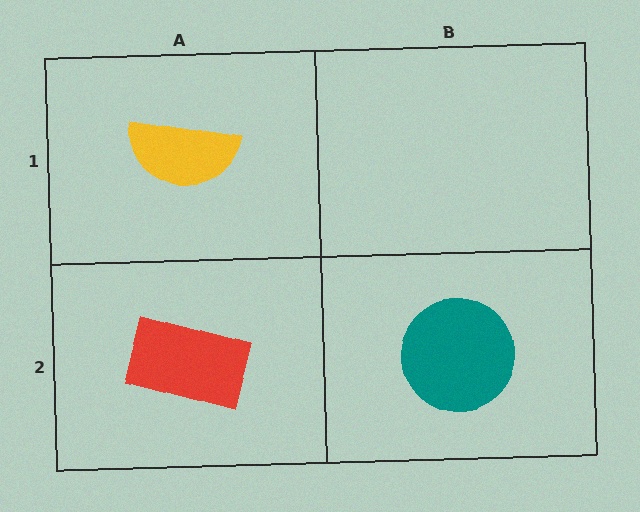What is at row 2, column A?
A red rectangle.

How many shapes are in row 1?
1 shape.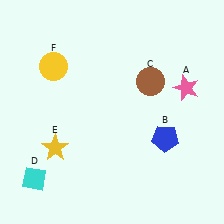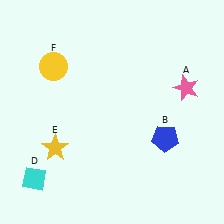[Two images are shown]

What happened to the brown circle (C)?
The brown circle (C) was removed in Image 2. It was in the top-right area of Image 1.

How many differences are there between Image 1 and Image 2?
There is 1 difference between the two images.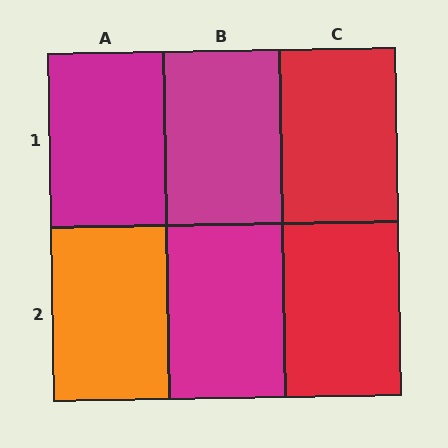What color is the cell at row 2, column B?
Magenta.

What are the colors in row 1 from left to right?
Magenta, magenta, red.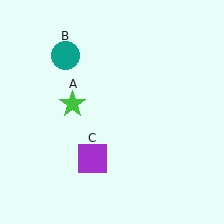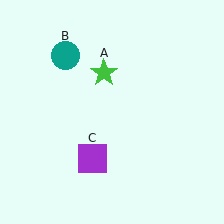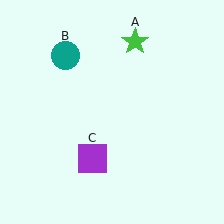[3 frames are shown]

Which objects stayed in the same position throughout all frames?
Teal circle (object B) and purple square (object C) remained stationary.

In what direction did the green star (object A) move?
The green star (object A) moved up and to the right.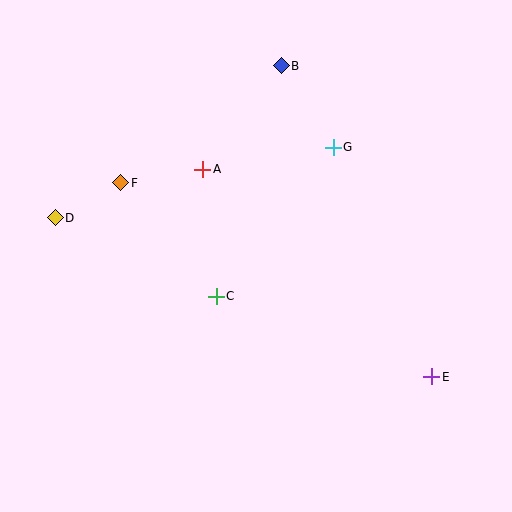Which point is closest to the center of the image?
Point C at (216, 296) is closest to the center.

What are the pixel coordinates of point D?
Point D is at (55, 218).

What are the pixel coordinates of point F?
Point F is at (121, 183).